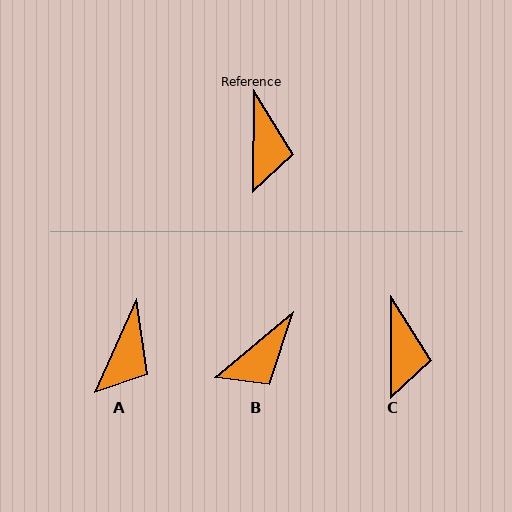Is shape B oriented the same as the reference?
No, it is off by about 50 degrees.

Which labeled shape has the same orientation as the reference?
C.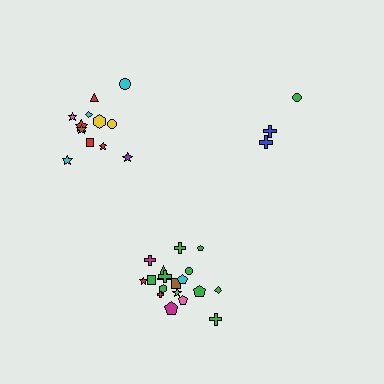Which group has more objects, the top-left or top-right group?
The top-left group.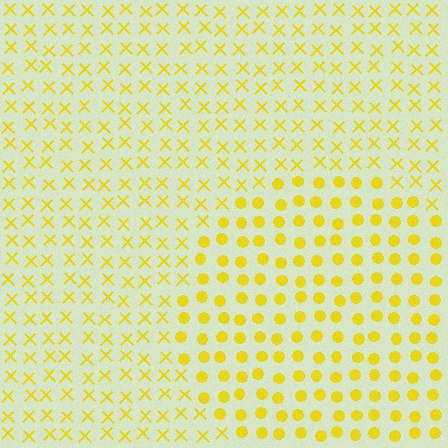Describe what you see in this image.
The image is filled with small yellow elements arranged in a uniform grid. A circle-shaped region contains circles, while the surrounding area contains X marks. The boundary is defined purely by the change in element shape.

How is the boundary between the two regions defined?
The boundary is defined by a change in element shape: circles inside vs. X marks outside. All elements share the same color and spacing.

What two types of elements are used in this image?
The image uses circles inside the circle region and X marks outside it.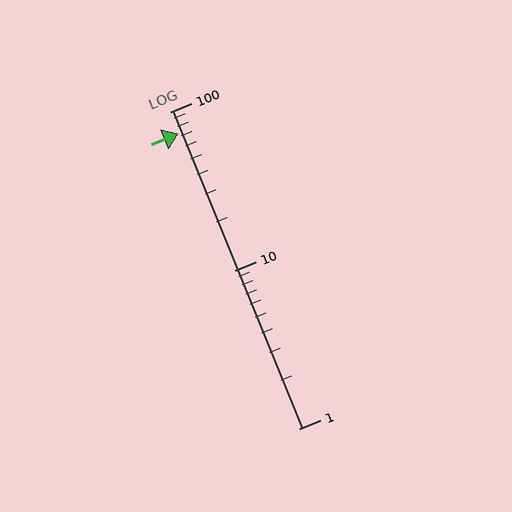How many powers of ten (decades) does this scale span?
The scale spans 2 decades, from 1 to 100.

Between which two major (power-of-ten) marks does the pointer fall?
The pointer is between 10 and 100.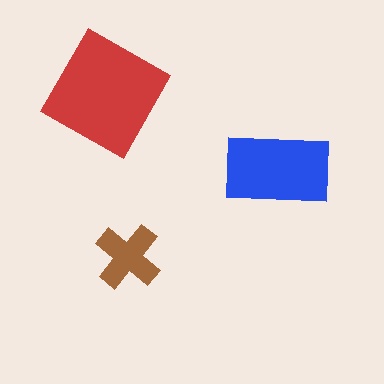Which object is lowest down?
The brown cross is bottommost.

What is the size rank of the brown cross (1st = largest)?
3rd.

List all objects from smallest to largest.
The brown cross, the blue rectangle, the red square.